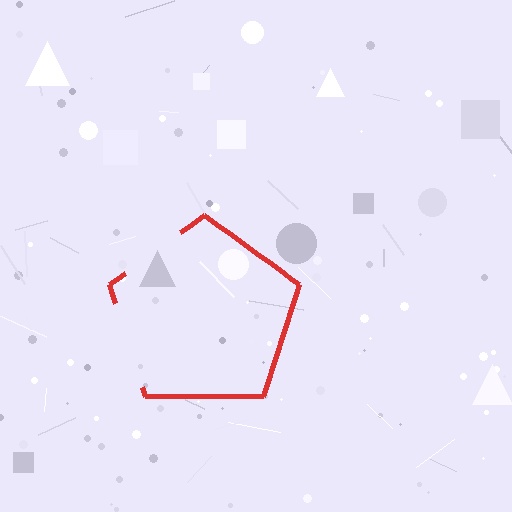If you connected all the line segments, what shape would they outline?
They would outline a pentagon.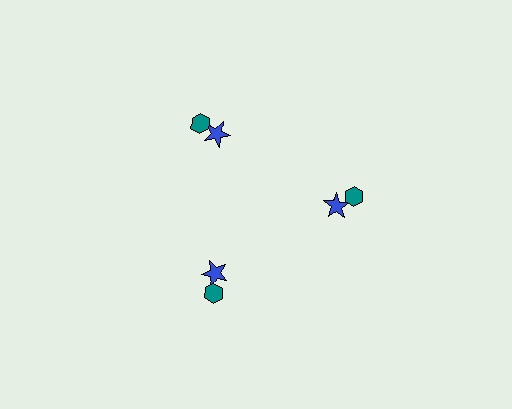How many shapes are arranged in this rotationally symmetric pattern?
There are 6 shapes, arranged in 3 groups of 2.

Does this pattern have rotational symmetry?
Yes, this pattern has 3-fold rotational symmetry. It looks the same after rotating 120 degrees around the center.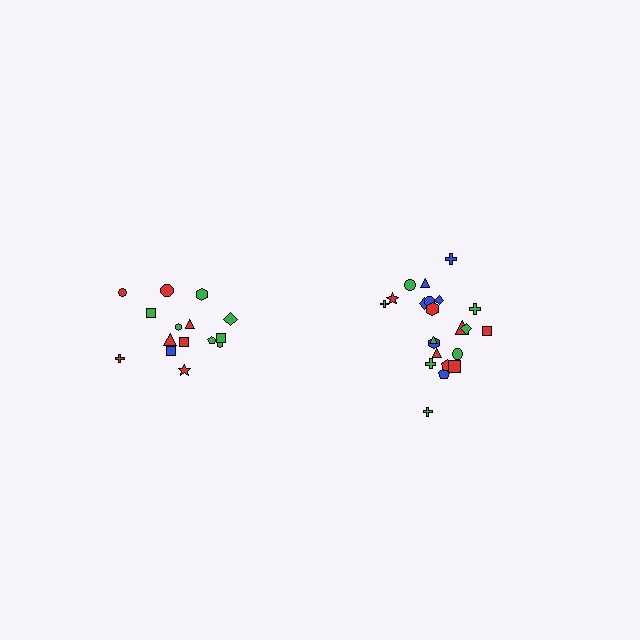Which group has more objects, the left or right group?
The right group.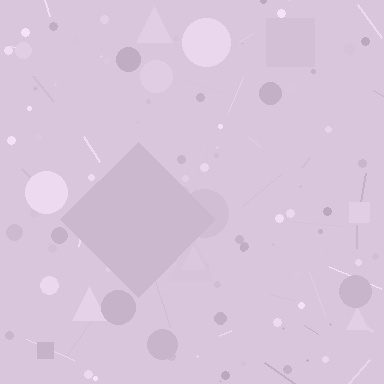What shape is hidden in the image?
A diamond is hidden in the image.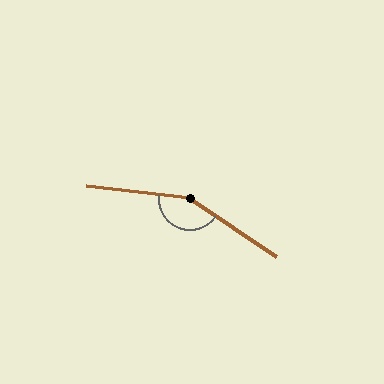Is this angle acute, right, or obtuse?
It is obtuse.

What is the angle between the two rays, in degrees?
Approximately 153 degrees.